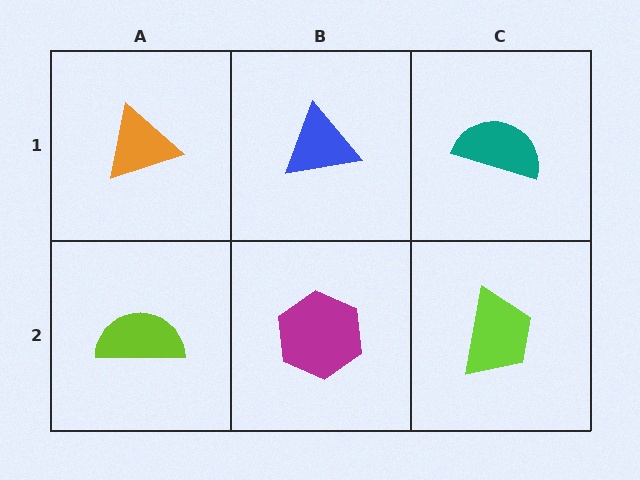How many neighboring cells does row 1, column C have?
2.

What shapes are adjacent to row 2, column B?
A blue triangle (row 1, column B), a lime semicircle (row 2, column A), a lime trapezoid (row 2, column C).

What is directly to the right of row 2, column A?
A magenta hexagon.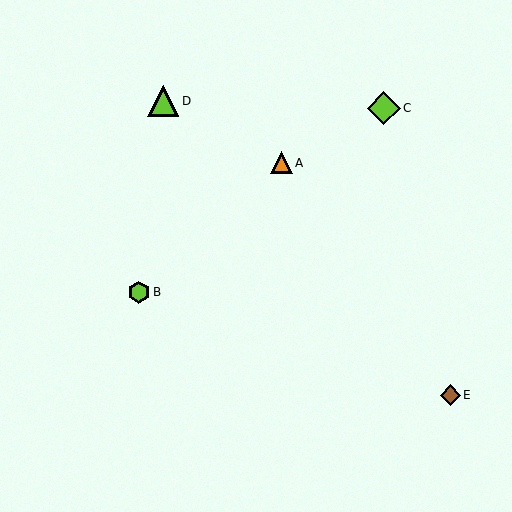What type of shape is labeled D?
Shape D is a lime triangle.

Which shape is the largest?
The lime diamond (labeled C) is the largest.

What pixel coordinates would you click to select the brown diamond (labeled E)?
Click at (450, 395) to select the brown diamond E.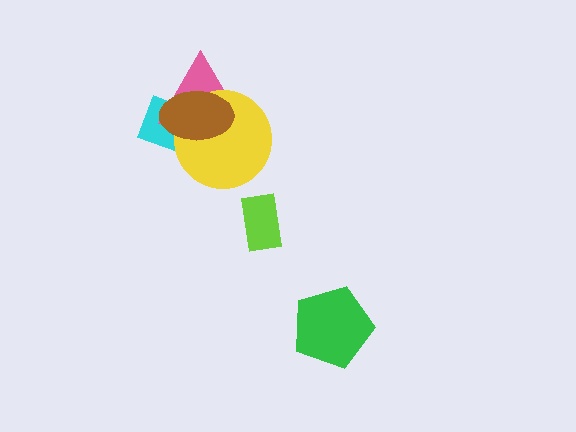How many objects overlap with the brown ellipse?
3 objects overlap with the brown ellipse.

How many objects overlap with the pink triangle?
3 objects overlap with the pink triangle.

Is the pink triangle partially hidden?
Yes, it is partially covered by another shape.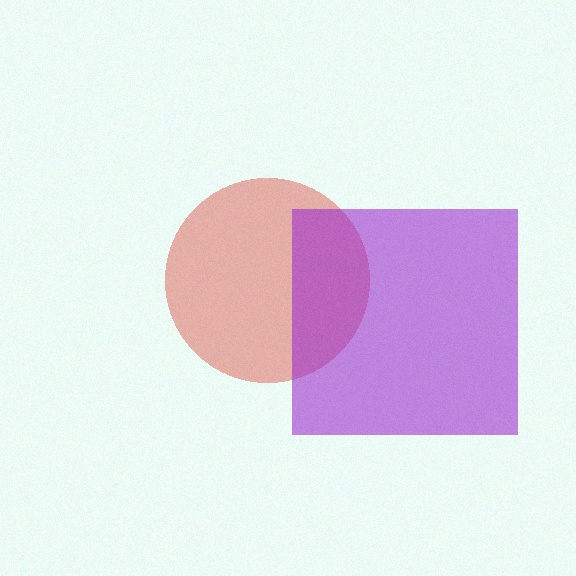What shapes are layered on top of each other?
The layered shapes are: a red circle, a purple square.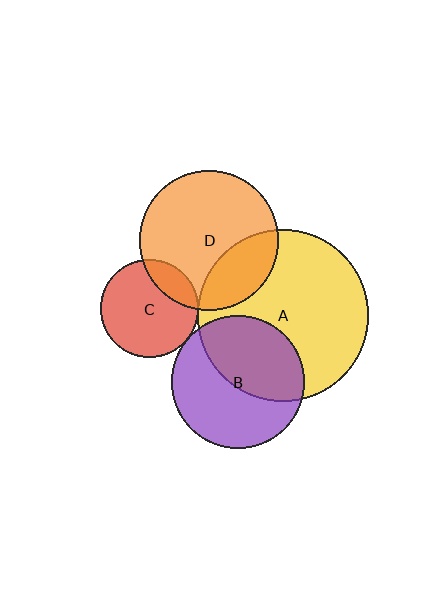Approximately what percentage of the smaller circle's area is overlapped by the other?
Approximately 5%.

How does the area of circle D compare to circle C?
Approximately 2.0 times.